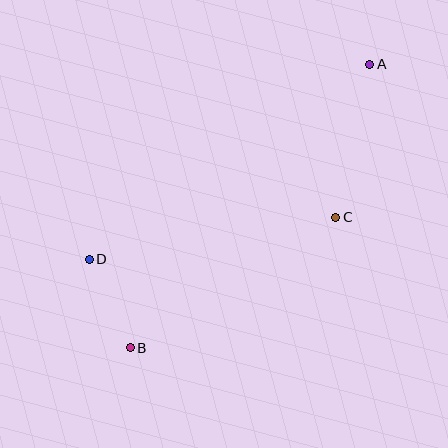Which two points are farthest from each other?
Points A and B are farthest from each other.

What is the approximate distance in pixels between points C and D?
The distance between C and D is approximately 250 pixels.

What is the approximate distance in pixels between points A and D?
The distance between A and D is approximately 342 pixels.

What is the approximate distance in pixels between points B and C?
The distance between B and C is approximately 244 pixels.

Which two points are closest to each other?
Points B and D are closest to each other.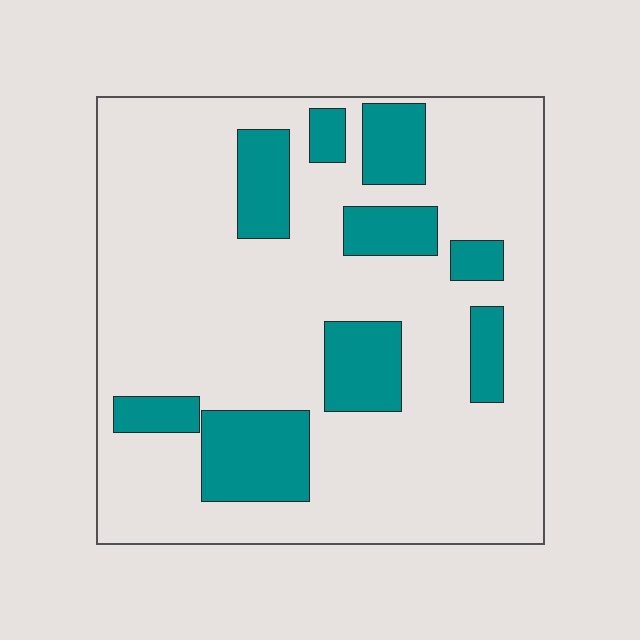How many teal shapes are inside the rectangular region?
9.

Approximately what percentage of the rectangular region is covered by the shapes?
Approximately 20%.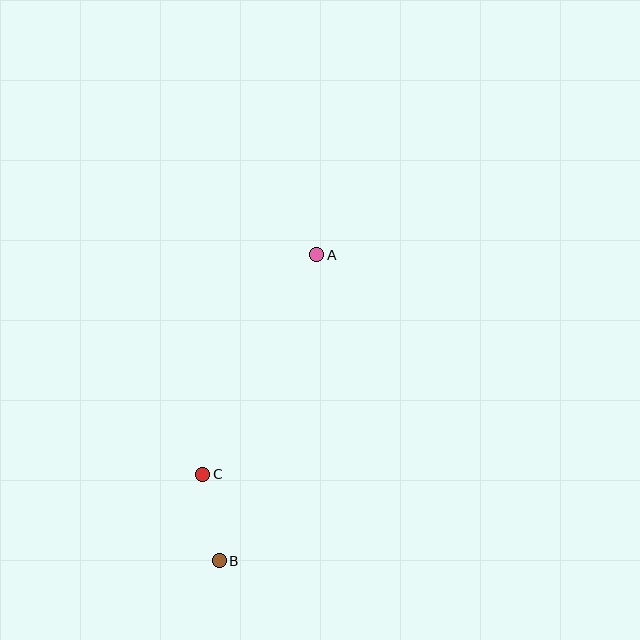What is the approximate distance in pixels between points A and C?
The distance between A and C is approximately 247 pixels.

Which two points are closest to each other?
Points B and C are closest to each other.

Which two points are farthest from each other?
Points A and B are farthest from each other.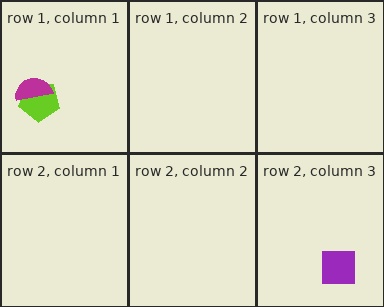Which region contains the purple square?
The row 2, column 3 region.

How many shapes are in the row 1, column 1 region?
2.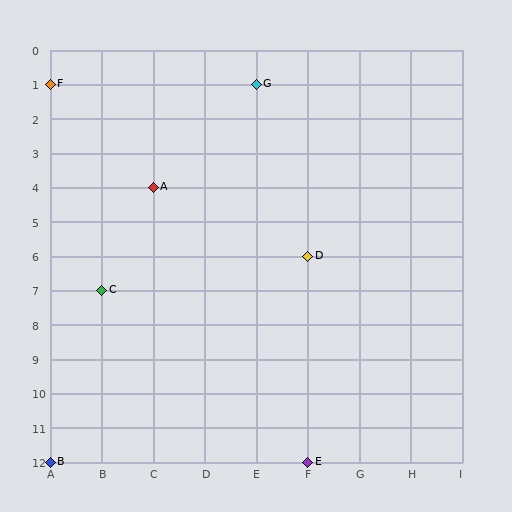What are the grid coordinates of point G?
Point G is at grid coordinates (E, 1).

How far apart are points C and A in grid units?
Points C and A are 1 column and 3 rows apart (about 3.2 grid units diagonally).